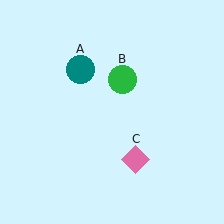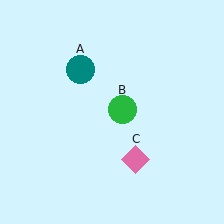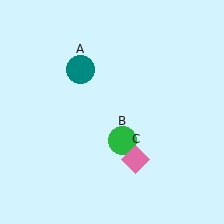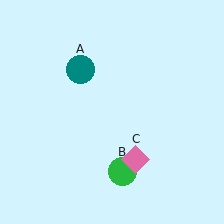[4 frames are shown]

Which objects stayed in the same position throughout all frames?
Teal circle (object A) and pink diamond (object C) remained stationary.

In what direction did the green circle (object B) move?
The green circle (object B) moved down.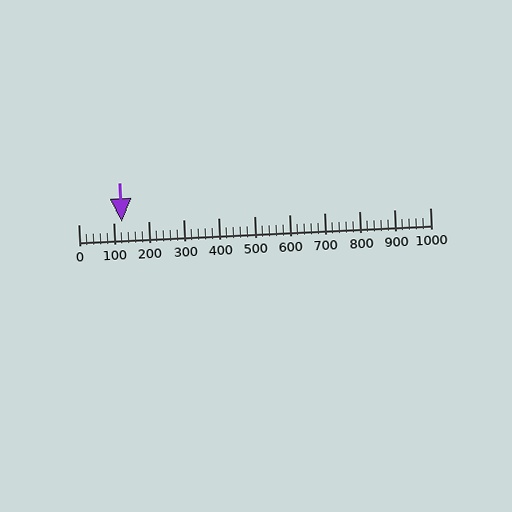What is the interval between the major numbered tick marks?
The major tick marks are spaced 100 units apart.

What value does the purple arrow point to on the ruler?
The purple arrow points to approximately 124.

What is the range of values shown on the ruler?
The ruler shows values from 0 to 1000.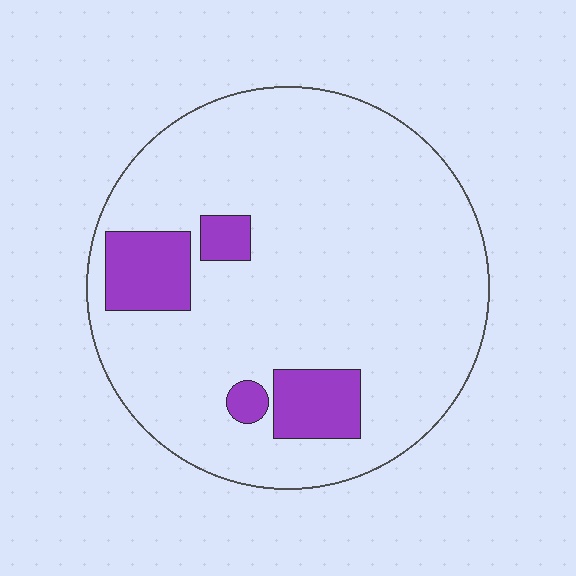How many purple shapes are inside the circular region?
4.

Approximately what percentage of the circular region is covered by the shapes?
Approximately 15%.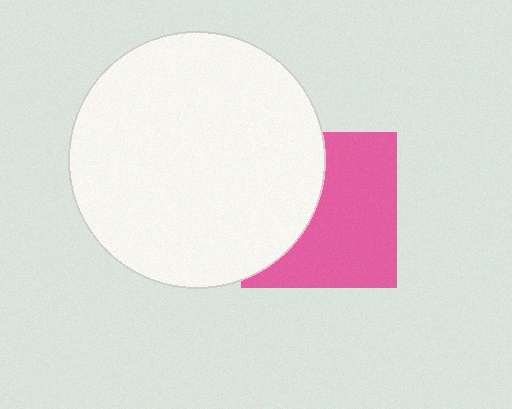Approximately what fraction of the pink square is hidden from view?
Roughly 40% of the pink square is hidden behind the white circle.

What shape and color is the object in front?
The object in front is a white circle.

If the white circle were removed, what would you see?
You would see the complete pink square.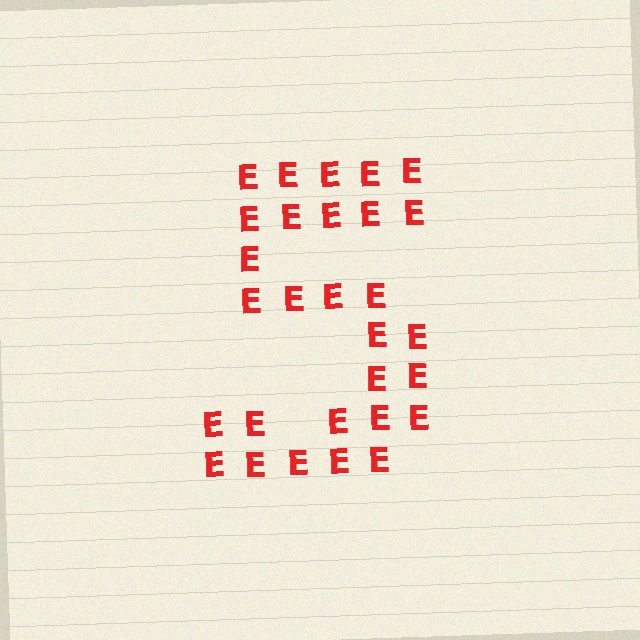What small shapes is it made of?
It is made of small letter E's.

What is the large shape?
The large shape is the digit 5.